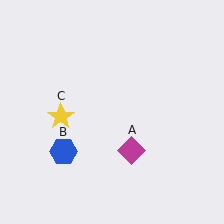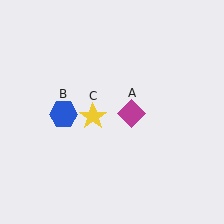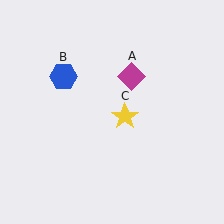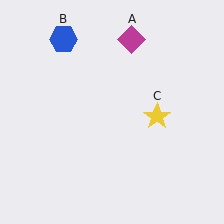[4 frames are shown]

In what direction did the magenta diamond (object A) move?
The magenta diamond (object A) moved up.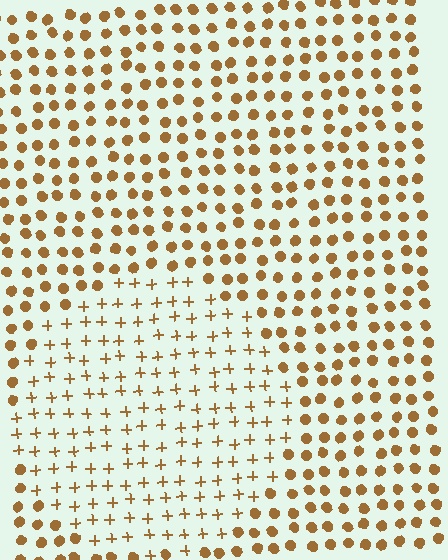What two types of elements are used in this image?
The image uses plus signs inside the circle region and circles outside it.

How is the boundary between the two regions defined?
The boundary is defined by a change in element shape: plus signs inside vs. circles outside. All elements share the same color and spacing.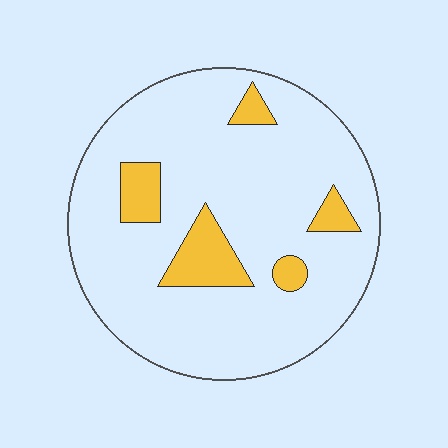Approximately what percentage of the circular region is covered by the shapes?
Approximately 15%.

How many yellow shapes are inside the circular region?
5.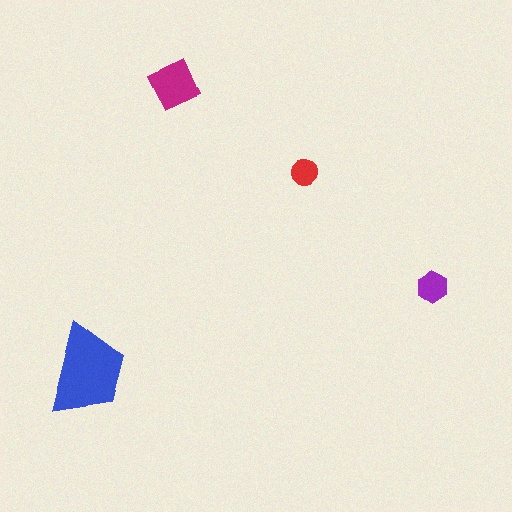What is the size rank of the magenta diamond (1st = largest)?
2nd.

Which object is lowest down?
The blue trapezoid is bottommost.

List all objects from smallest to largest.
The red circle, the purple hexagon, the magenta diamond, the blue trapezoid.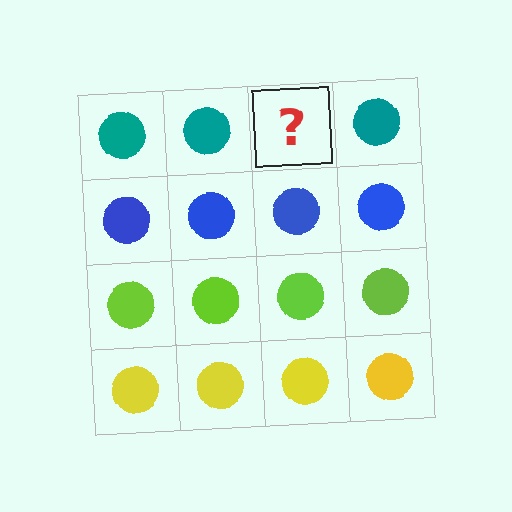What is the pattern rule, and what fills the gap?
The rule is that each row has a consistent color. The gap should be filled with a teal circle.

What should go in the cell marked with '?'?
The missing cell should contain a teal circle.